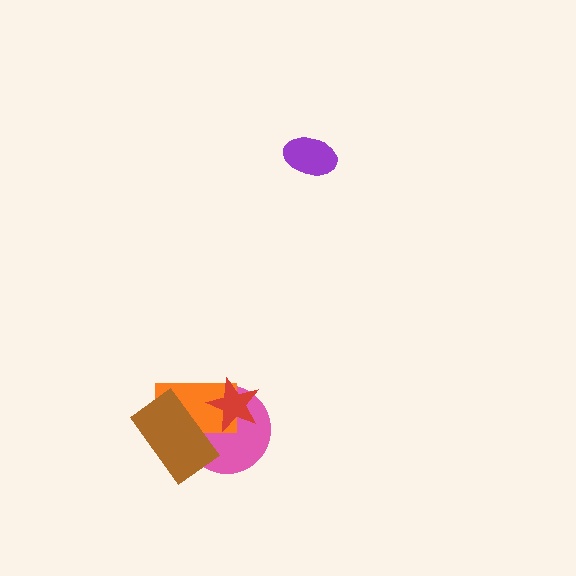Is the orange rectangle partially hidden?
Yes, it is partially covered by another shape.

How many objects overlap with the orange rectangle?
3 objects overlap with the orange rectangle.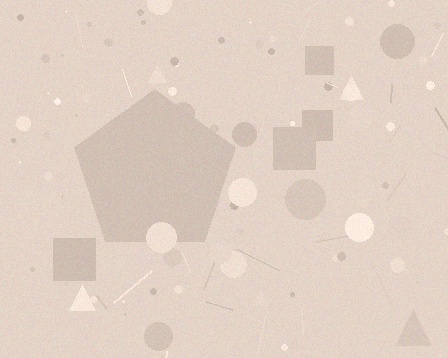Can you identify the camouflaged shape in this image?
The camouflaged shape is a pentagon.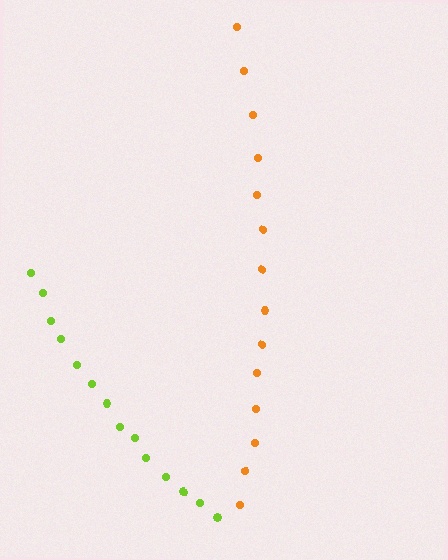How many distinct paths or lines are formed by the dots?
There are 2 distinct paths.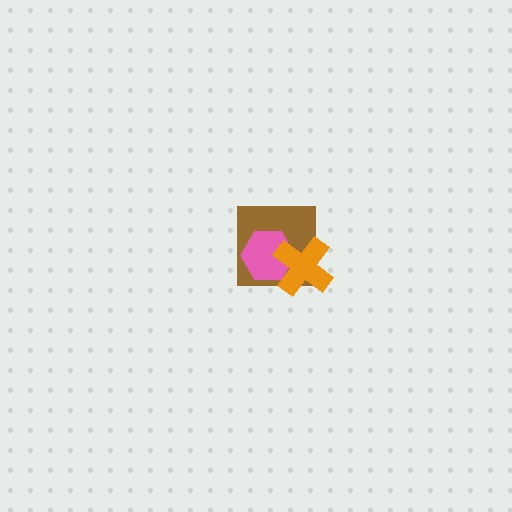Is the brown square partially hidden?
Yes, it is partially covered by another shape.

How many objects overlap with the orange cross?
2 objects overlap with the orange cross.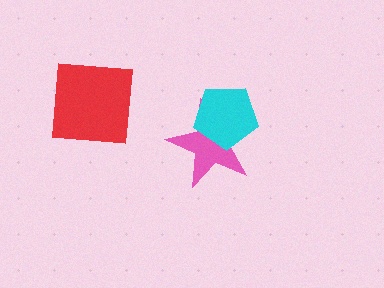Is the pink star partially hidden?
Yes, it is partially covered by another shape.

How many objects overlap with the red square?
0 objects overlap with the red square.